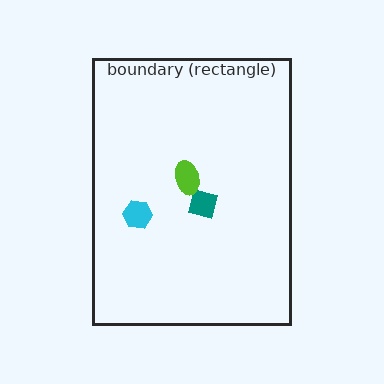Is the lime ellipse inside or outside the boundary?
Inside.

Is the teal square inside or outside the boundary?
Inside.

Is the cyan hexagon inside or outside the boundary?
Inside.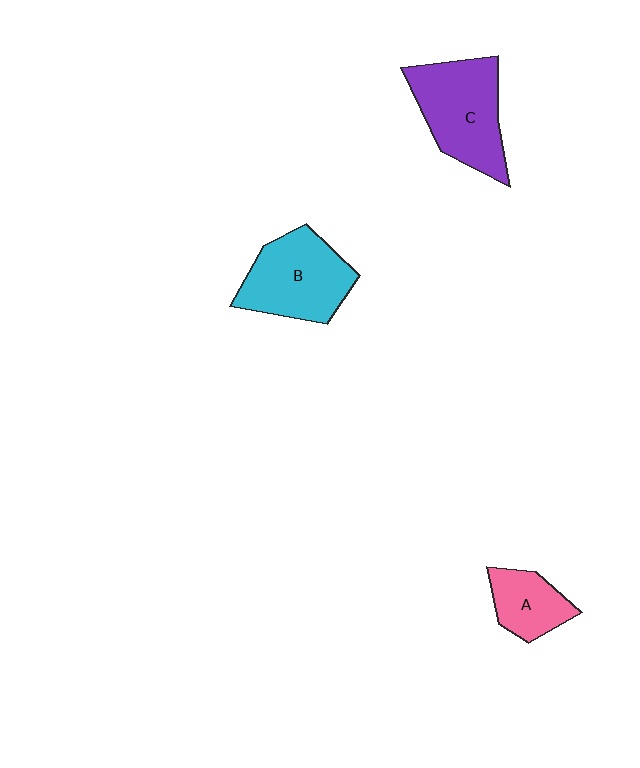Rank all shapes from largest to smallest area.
From largest to smallest: C (purple), B (cyan), A (pink).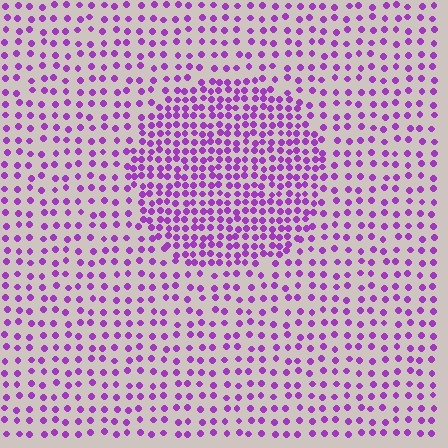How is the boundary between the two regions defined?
The boundary is defined by a change in element density (approximately 2.0x ratio). All elements are the same color, size, and shape.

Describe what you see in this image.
The image contains small purple elements arranged at two different densities. A circle-shaped region is visible where the elements are more densely packed than the surrounding area.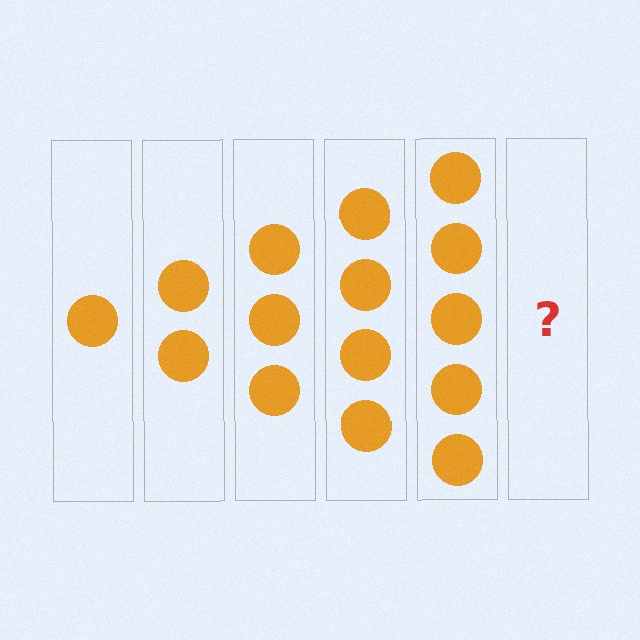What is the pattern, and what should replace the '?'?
The pattern is that each step adds one more circle. The '?' should be 6 circles.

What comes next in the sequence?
The next element should be 6 circles.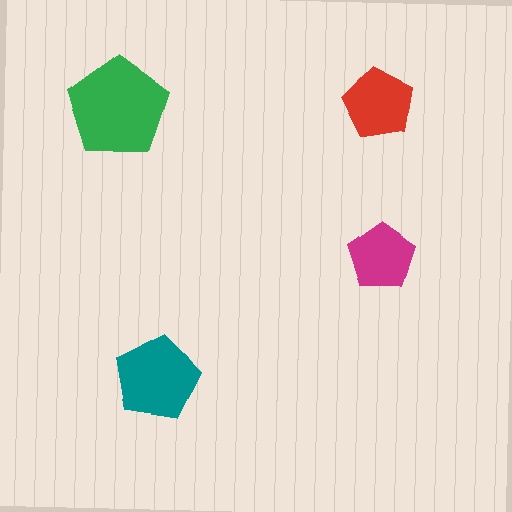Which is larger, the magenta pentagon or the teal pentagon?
The teal one.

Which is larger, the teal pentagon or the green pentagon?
The green one.